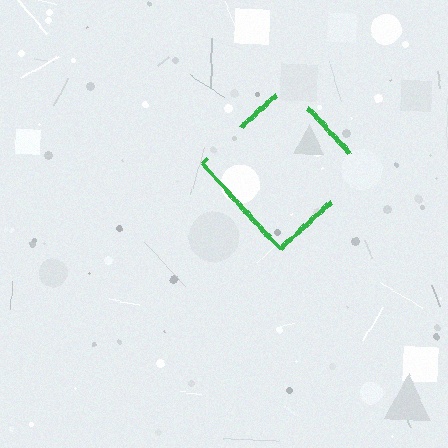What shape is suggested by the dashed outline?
The dashed outline suggests a diamond.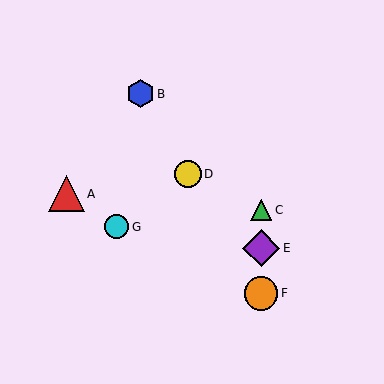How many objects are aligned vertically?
3 objects (C, E, F) are aligned vertically.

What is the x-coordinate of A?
Object A is at x≈66.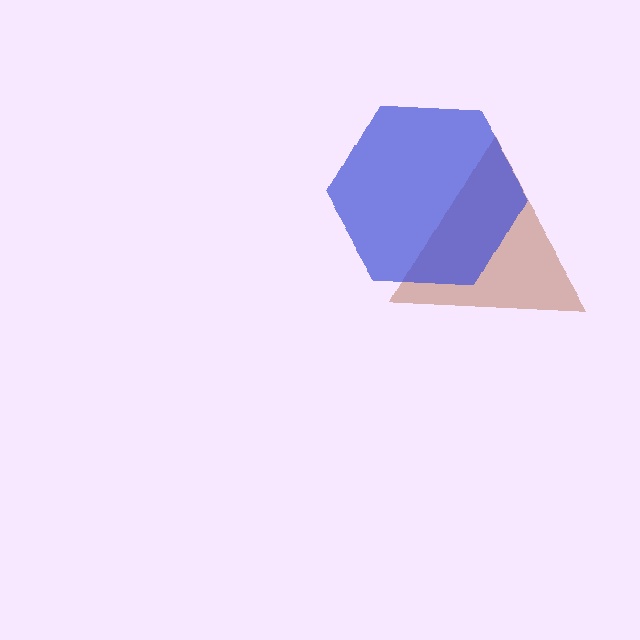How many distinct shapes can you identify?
There are 2 distinct shapes: a brown triangle, a blue hexagon.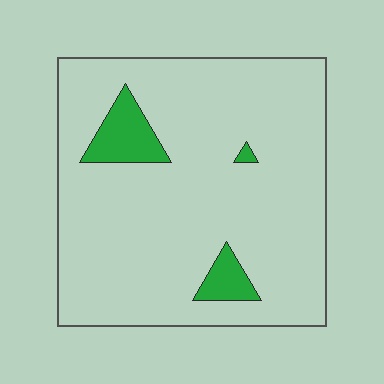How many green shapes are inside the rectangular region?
3.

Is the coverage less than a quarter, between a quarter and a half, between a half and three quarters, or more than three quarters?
Less than a quarter.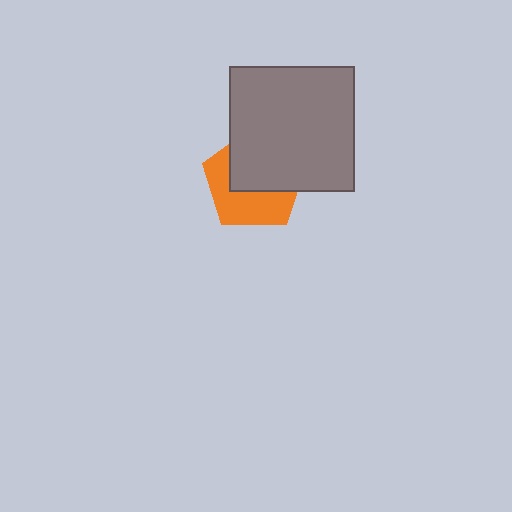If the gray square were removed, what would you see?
You would see the complete orange pentagon.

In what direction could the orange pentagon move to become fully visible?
The orange pentagon could move toward the lower-left. That would shift it out from behind the gray square entirely.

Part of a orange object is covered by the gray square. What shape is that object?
It is a pentagon.